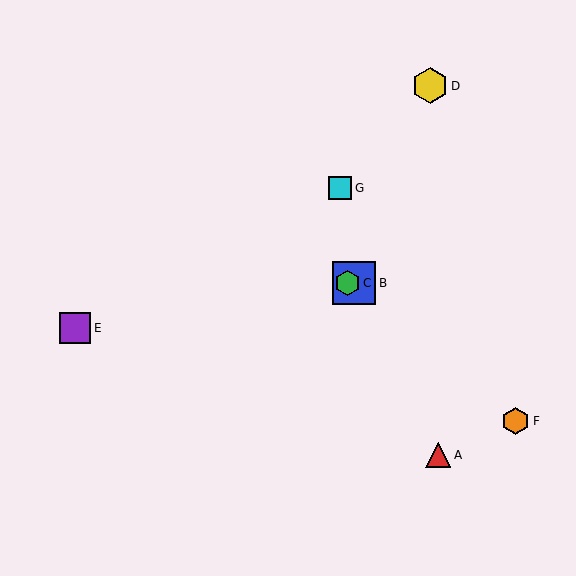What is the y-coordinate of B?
Object B is at y≈283.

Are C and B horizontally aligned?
Yes, both are at y≈283.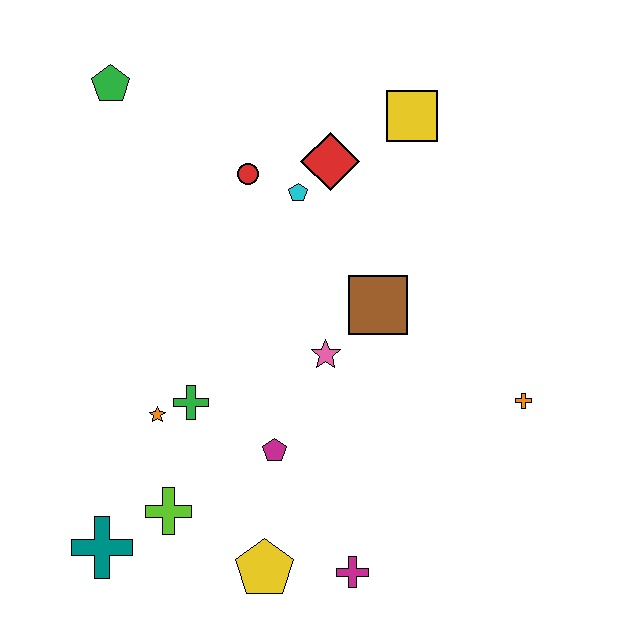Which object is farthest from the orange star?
The yellow square is farthest from the orange star.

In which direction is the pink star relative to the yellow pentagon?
The pink star is above the yellow pentagon.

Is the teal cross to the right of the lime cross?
No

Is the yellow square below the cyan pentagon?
No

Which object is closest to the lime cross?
The teal cross is closest to the lime cross.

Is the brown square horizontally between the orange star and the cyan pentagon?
No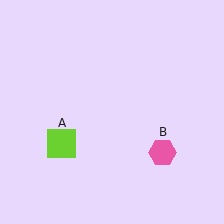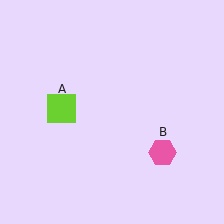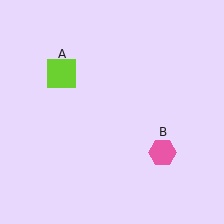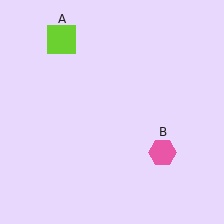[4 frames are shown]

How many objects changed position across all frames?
1 object changed position: lime square (object A).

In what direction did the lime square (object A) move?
The lime square (object A) moved up.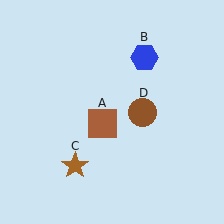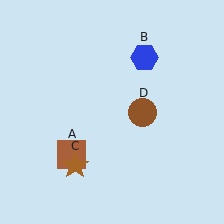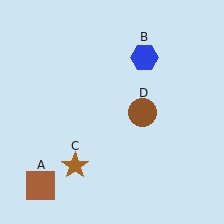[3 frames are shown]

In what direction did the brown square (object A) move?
The brown square (object A) moved down and to the left.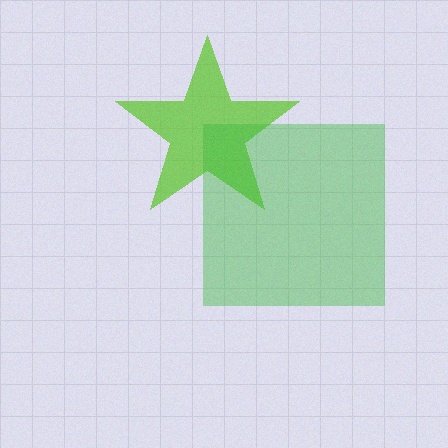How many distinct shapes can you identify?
There are 2 distinct shapes: a lime star, a green square.